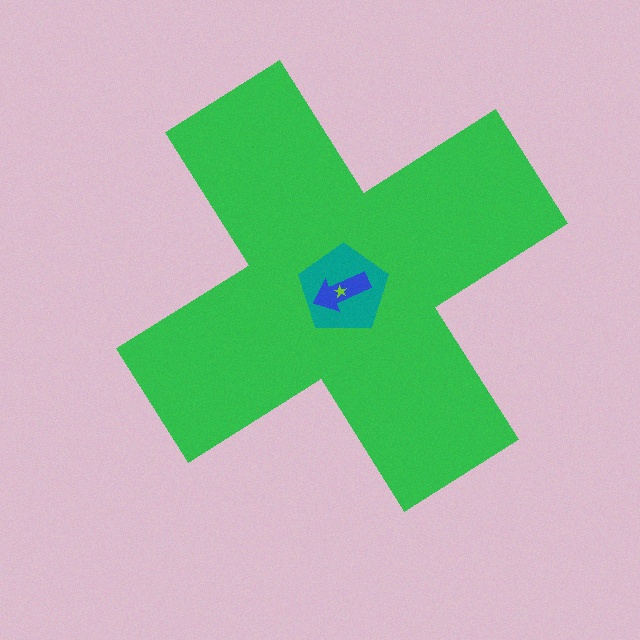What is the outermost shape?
The green cross.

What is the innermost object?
The lime star.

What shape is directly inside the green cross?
The teal pentagon.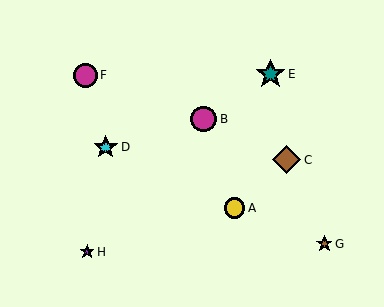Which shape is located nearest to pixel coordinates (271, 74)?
The teal star (labeled E) at (270, 74) is nearest to that location.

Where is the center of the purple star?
The center of the purple star is at (87, 252).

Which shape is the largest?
The teal star (labeled E) is the largest.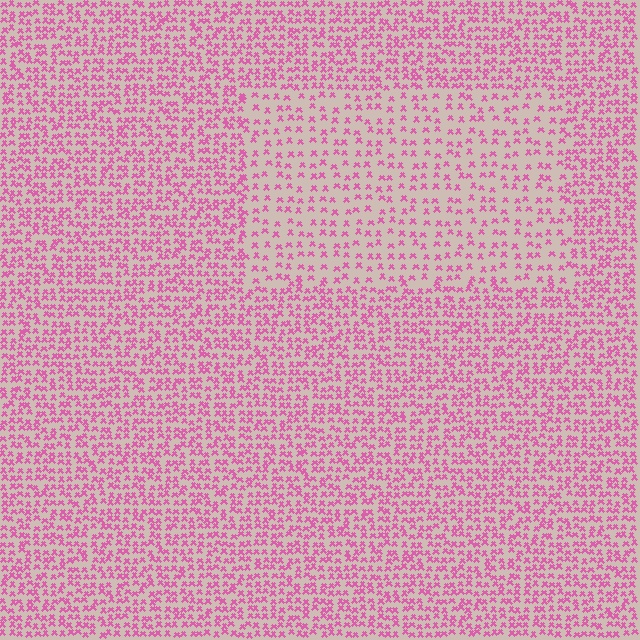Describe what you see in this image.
The image contains small pink elements arranged at two different densities. A rectangle-shaped region is visible where the elements are less densely packed than the surrounding area.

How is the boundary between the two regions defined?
The boundary is defined by a change in element density (approximately 1.9x ratio). All elements are the same color, size, and shape.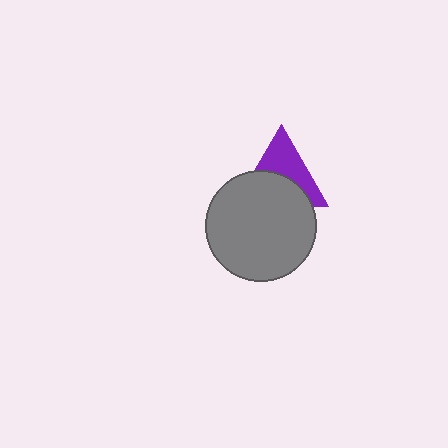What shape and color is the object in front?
The object in front is a gray circle.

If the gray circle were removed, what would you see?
You would see the complete purple triangle.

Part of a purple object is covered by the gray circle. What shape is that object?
It is a triangle.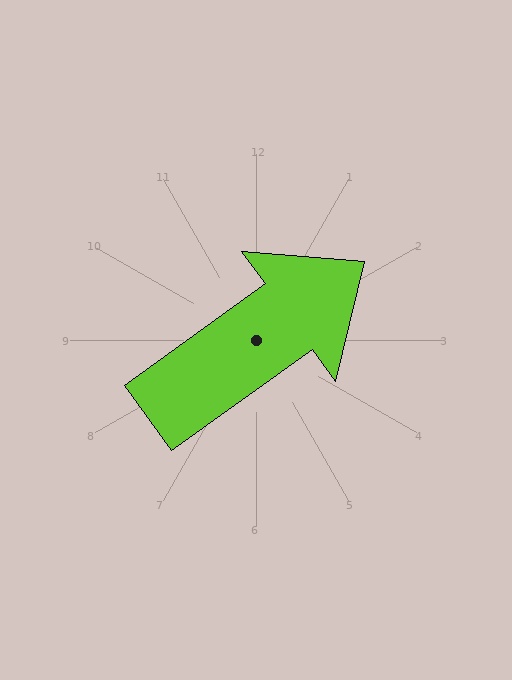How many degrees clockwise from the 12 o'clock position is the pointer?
Approximately 54 degrees.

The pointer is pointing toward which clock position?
Roughly 2 o'clock.